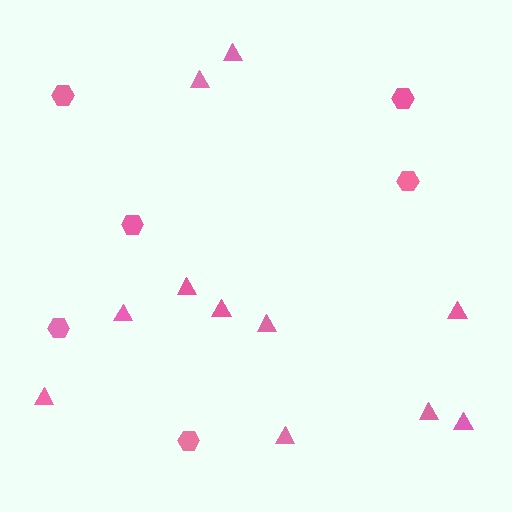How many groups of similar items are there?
There are 2 groups: one group of triangles (11) and one group of hexagons (6).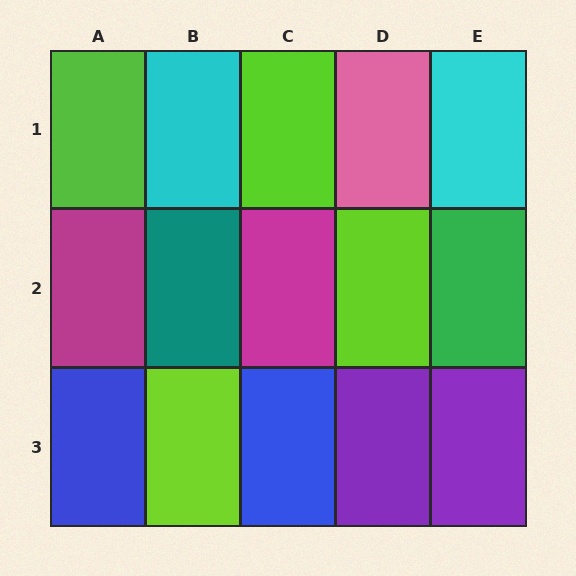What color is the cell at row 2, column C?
Magenta.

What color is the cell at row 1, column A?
Lime.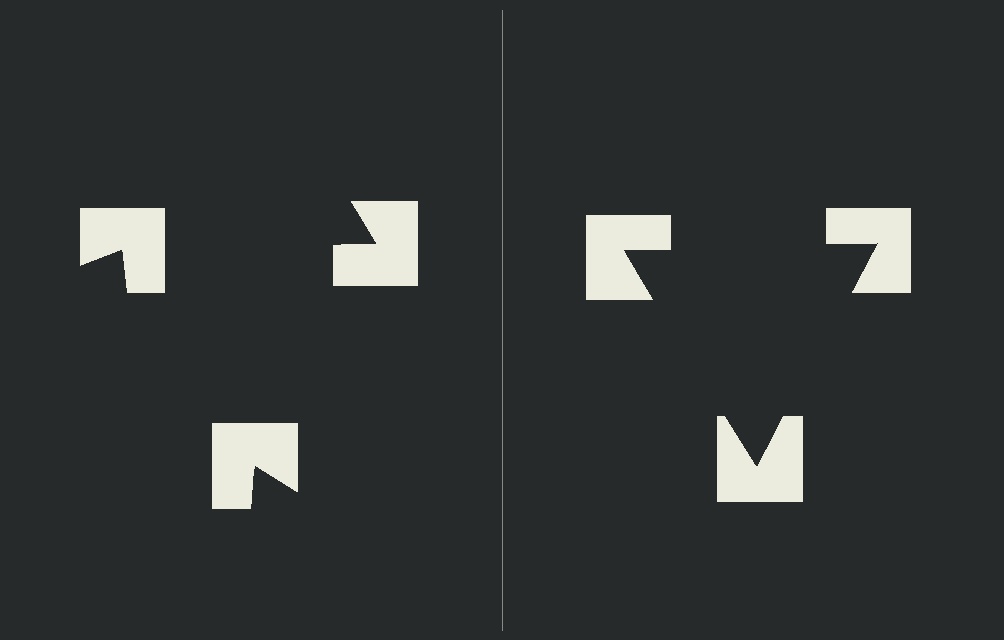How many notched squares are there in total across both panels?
6 — 3 on each side.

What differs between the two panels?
The notched squares are positioned identically on both sides; only the wedge orientations differ. On the right they align to a triangle; on the left they are misaligned.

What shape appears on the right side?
An illusory triangle.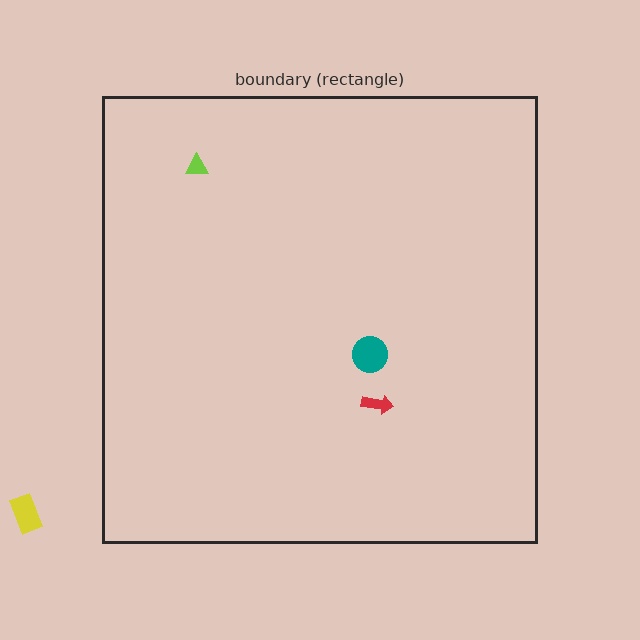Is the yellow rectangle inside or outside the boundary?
Outside.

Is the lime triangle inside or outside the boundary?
Inside.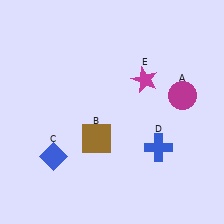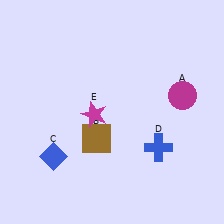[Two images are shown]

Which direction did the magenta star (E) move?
The magenta star (E) moved left.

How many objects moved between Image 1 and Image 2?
1 object moved between the two images.